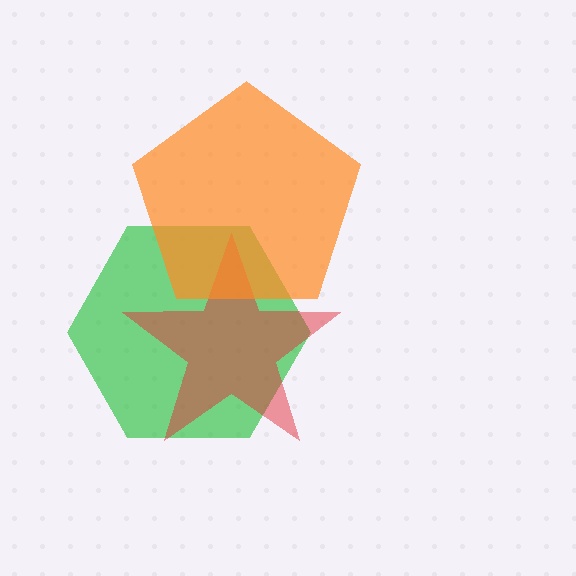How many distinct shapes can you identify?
There are 3 distinct shapes: a green hexagon, a red star, an orange pentagon.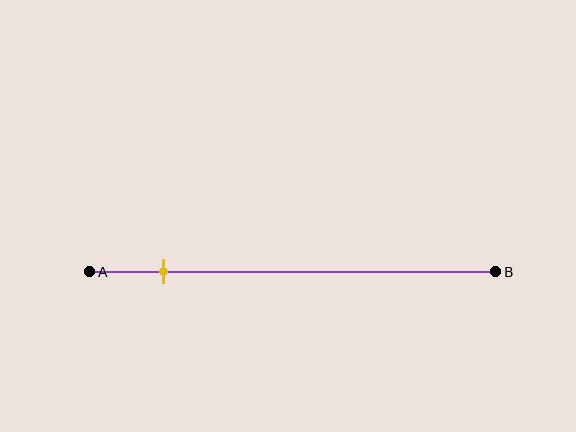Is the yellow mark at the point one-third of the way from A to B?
No, the mark is at about 20% from A, not at the 33% one-third point.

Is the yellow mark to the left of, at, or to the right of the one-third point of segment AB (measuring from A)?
The yellow mark is to the left of the one-third point of segment AB.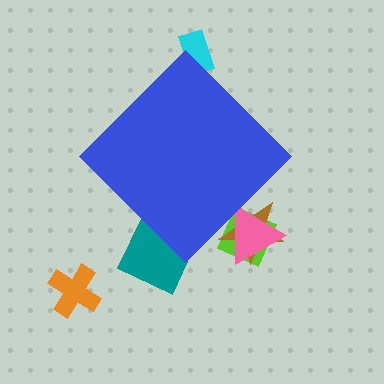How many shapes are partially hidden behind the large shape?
5 shapes are partially hidden.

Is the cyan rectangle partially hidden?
Yes, the cyan rectangle is partially hidden behind the blue diamond.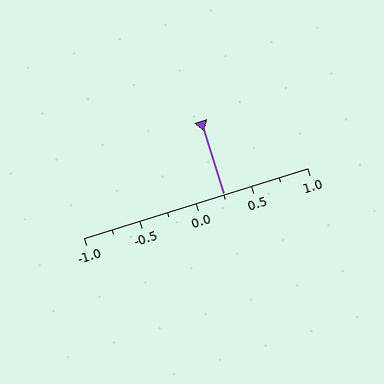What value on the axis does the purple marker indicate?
The marker indicates approximately 0.25.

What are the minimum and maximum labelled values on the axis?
The axis runs from -1.0 to 1.0.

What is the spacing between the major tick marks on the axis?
The major ticks are spaced 0.5 apart.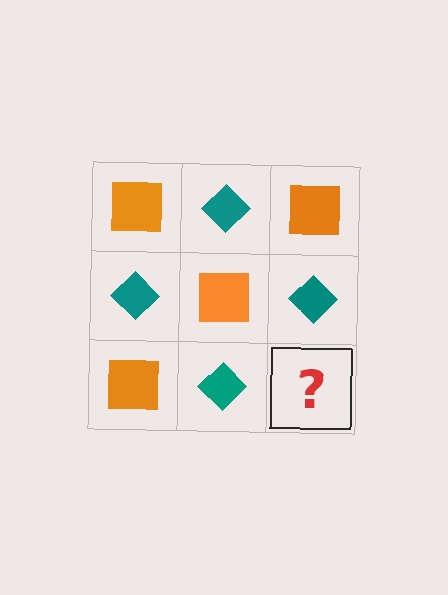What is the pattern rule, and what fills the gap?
The rule is that it alternates orange square and teal diamond in a checkerboard pattern. The gap should be filled with an orange square.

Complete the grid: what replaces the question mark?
The question mark should be replaced with an orange square.